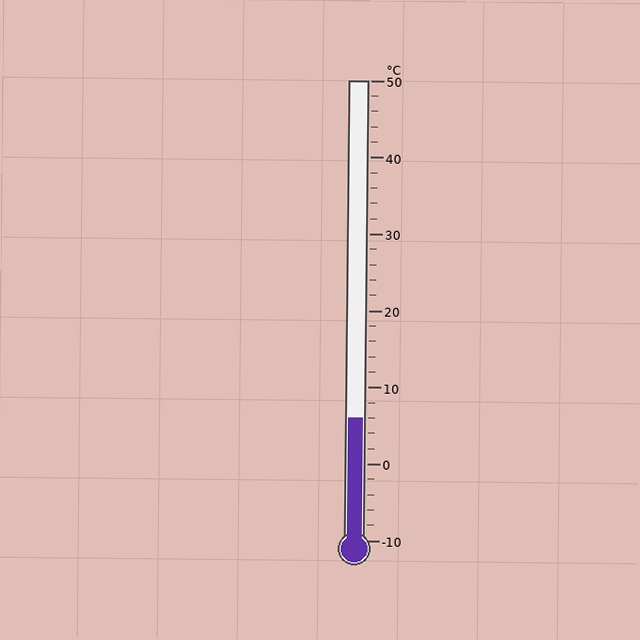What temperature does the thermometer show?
The thermometer shows approximately 6°C.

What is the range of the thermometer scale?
The thermometer scale ranges from -10°C to 50°C.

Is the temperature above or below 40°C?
The temperature is below 40°C.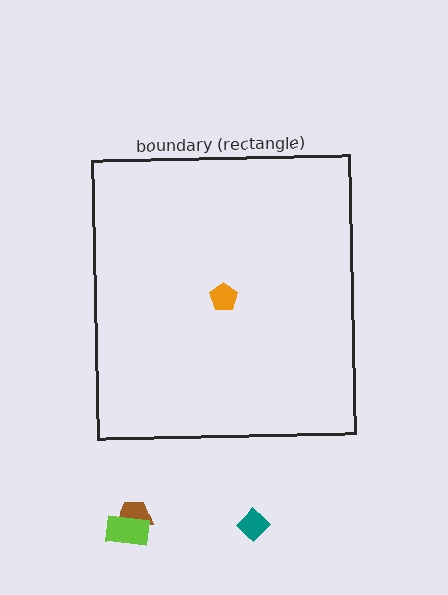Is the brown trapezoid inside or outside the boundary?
Outside.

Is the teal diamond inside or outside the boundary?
Outside.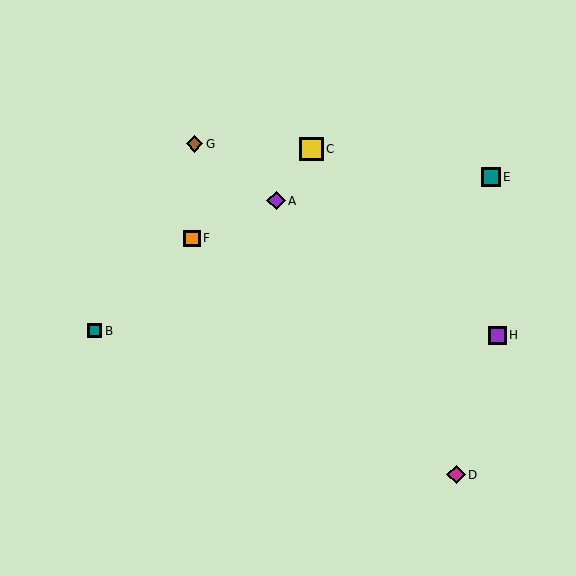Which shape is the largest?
The yellow square (labeled C) is the largest.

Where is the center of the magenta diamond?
The center of the magenta diamond is at (456, 475).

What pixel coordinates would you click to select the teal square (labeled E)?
Click at (491, 177) to select the teal square E.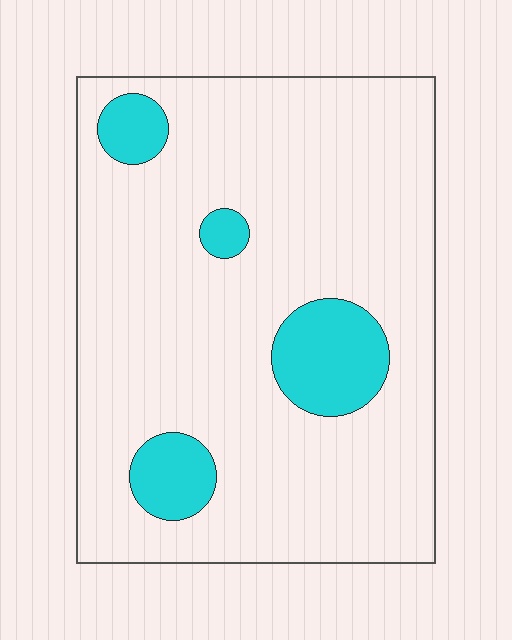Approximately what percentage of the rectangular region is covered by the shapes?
Approximately 15%.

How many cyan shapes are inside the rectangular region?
4.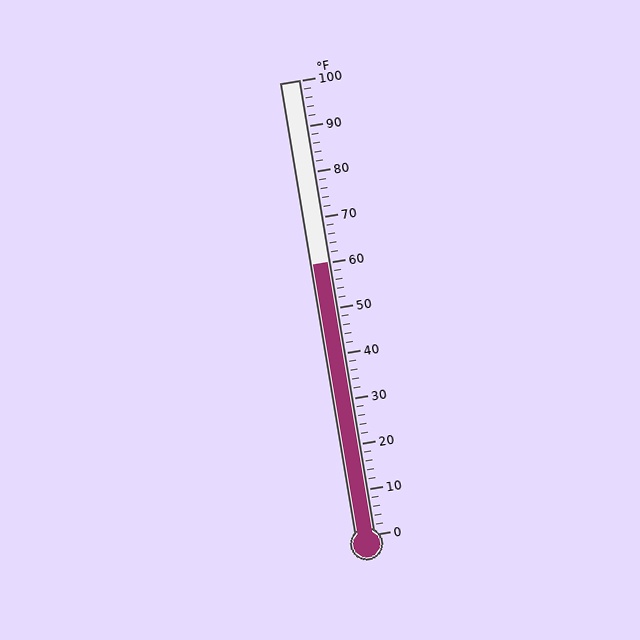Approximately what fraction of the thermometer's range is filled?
The thermometer is filled to approximately 60% of its range.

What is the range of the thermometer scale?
The thermometer scale ranges from 0°F to 100°F.